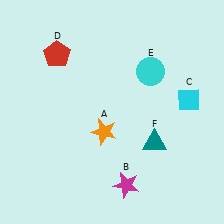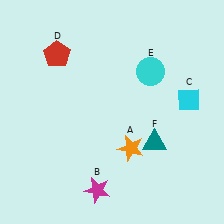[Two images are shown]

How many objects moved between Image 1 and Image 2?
2 objects moved between the two images.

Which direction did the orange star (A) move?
The orange star (A) moved right.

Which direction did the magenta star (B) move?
The magenta star (B) moved left.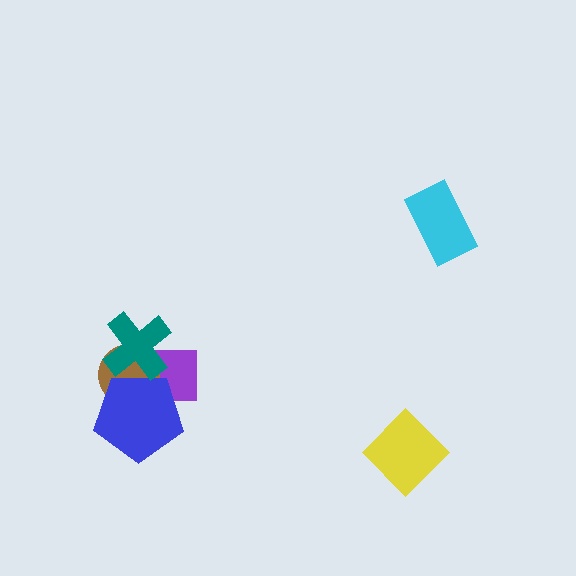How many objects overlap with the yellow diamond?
0 objects overlap with the yellow diamond.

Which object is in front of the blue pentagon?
The teal cross is in front of the blue pentagon.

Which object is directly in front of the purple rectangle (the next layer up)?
The brown circle is directly in front of the purple rectangle.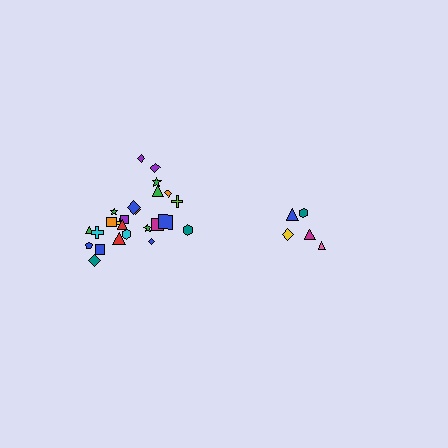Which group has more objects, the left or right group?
The left group.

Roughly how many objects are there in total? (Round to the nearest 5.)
Roughly 30 objects in total.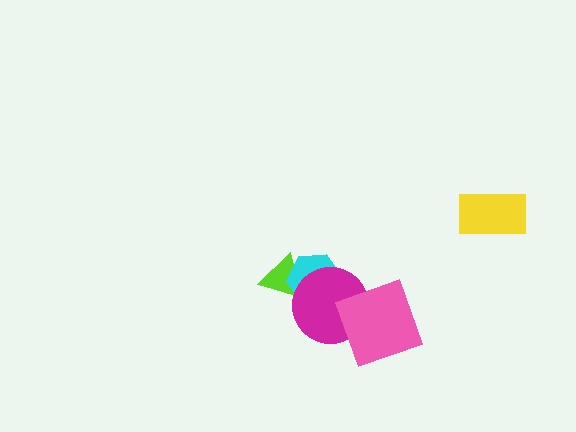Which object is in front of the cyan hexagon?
The magenta circle is in front of the cyan hexagon.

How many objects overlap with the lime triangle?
2 objects overlap with the lime triangle.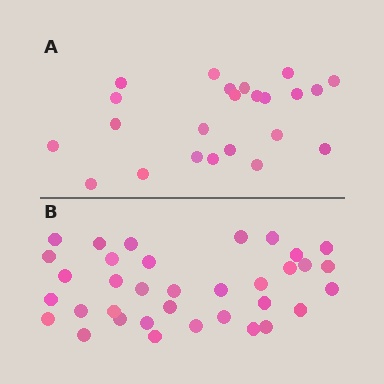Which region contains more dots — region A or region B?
Region B (the bottom region) has more dots.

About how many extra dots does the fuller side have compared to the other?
Region B has roughly 12 or so more dots than region A.